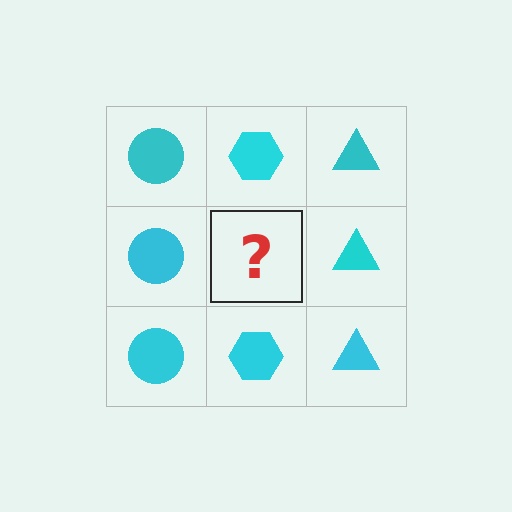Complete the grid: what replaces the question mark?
The question mark should be replaced with a cyan hexagon.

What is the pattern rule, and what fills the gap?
The rule is that each column has a consistent shape. The gap should be filled with a cyan hexagon.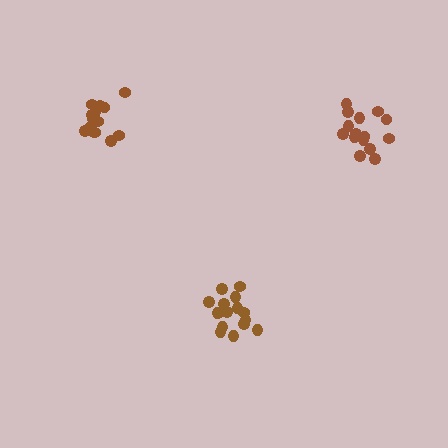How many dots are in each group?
Group 1: 15 dots, Group 2: 17 dots, Group 3: 15 dots (47 total).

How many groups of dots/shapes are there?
There are 3 groups.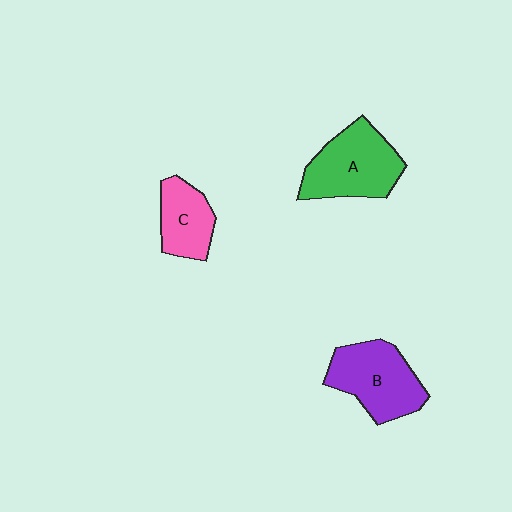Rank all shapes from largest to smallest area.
From largest to smallest: A (green), B (purple), C (pink).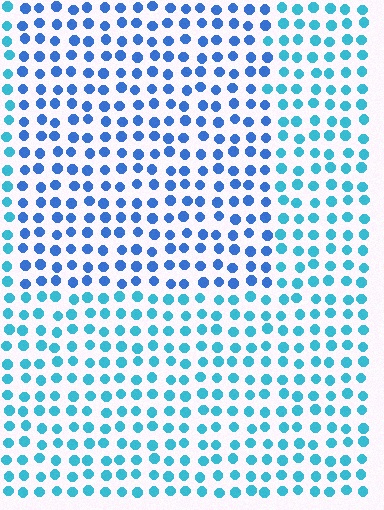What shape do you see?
I see a rectangle.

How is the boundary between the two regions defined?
The boundary is defined purely by a slight shift in hue (about 29 degrees). Spacing, size, and orientation are identical on both sides.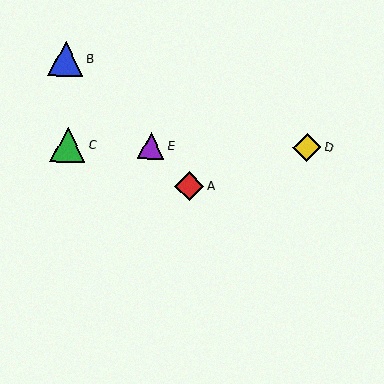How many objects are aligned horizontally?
3 objects (C, D, E) are aligned horizontally.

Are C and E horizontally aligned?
Yes, both are at y≈145.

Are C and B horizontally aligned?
No, C is at y≈145 and B is at y≈59.